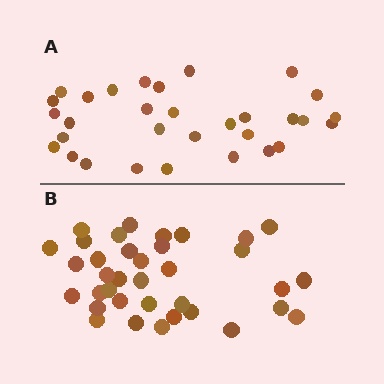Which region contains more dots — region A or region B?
Region B (the bottom region) has more dots.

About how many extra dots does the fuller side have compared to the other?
Region B has about 5 more dots than region A.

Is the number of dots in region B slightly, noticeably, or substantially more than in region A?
Region B has only slightly more — the two regions are fairly close. The ratio is roughly 1.2 to 1.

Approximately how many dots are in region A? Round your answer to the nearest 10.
About 30 dots. (The exact count is 31, which rounds to 30.)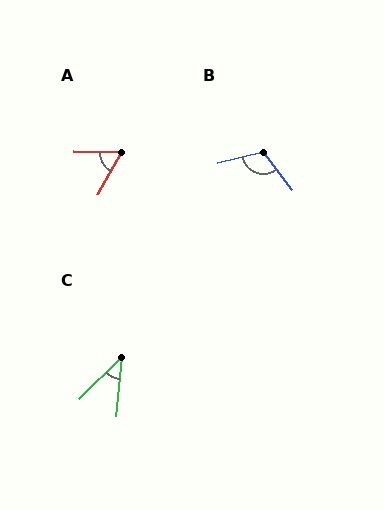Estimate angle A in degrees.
Approximately 63 degrees.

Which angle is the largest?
B, at approximately 114 degrees.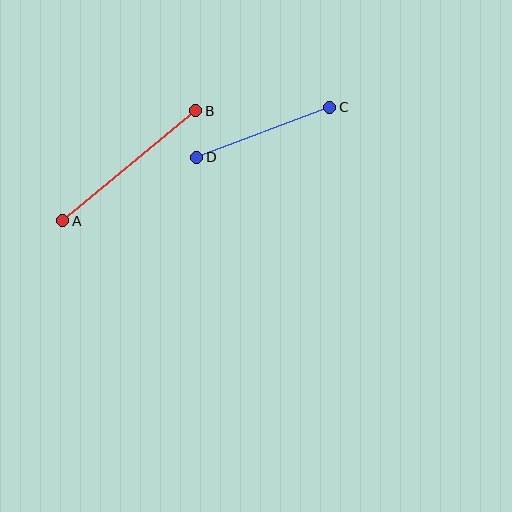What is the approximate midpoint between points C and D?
The midpoint is at approximately (263, 132) pixels.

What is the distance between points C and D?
The distance is approximately 142 pixels.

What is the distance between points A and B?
The distance is approximately 172 pixels.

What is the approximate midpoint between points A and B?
The midpoint is at approximately (129, 166) pixels.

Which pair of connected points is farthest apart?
Points A and B are farthest apart.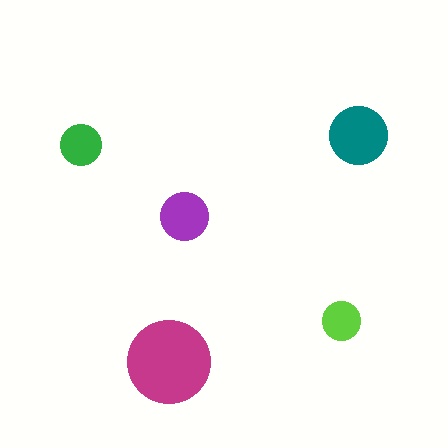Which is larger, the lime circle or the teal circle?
The teal one.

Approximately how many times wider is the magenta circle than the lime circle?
About 2 times wider.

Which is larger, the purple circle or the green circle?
The purple one.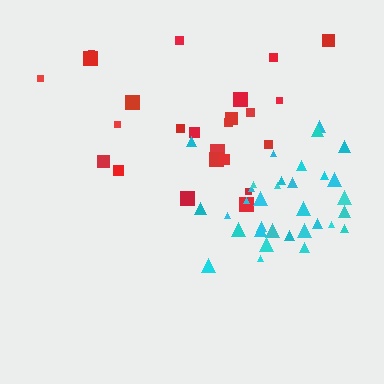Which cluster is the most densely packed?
Cyan.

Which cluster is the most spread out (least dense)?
Red.